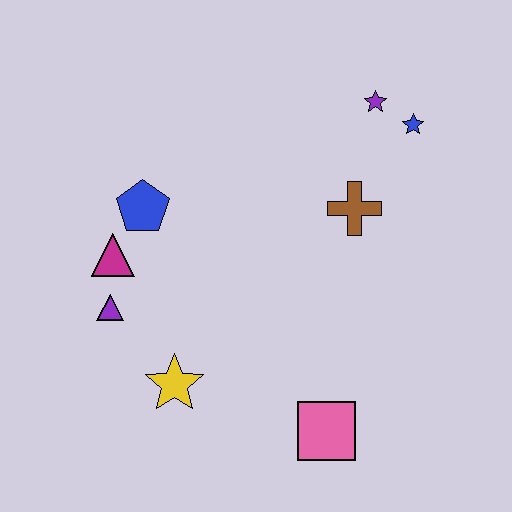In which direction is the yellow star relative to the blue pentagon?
The yellow star is below the blue pentagon.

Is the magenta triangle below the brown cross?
Yes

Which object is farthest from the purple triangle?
The blue star is farthest from the purple triangle.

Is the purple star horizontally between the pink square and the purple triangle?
No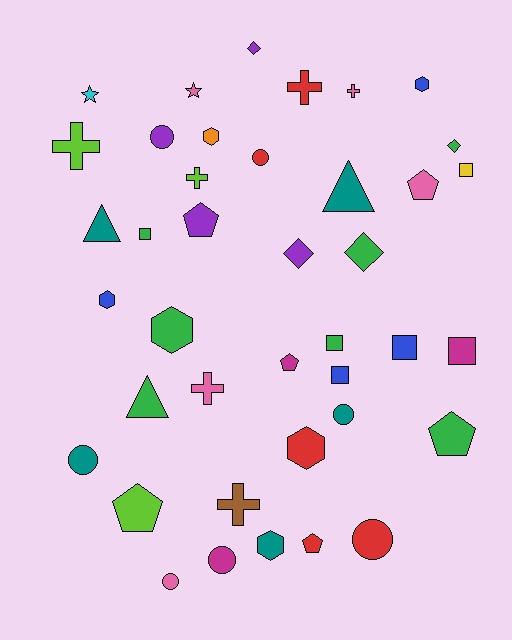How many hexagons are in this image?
There are 6 hexagons.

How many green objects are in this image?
There are 7 green objects.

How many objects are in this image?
There are 40 objects.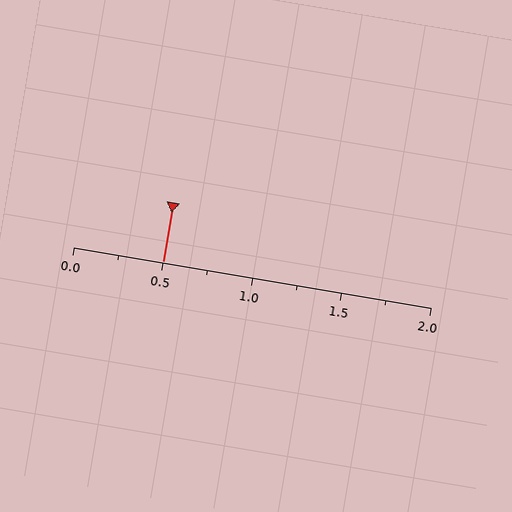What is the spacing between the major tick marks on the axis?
The major ticks are spaced 0.5 apart.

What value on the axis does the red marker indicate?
The marker indicates approximately 0.5.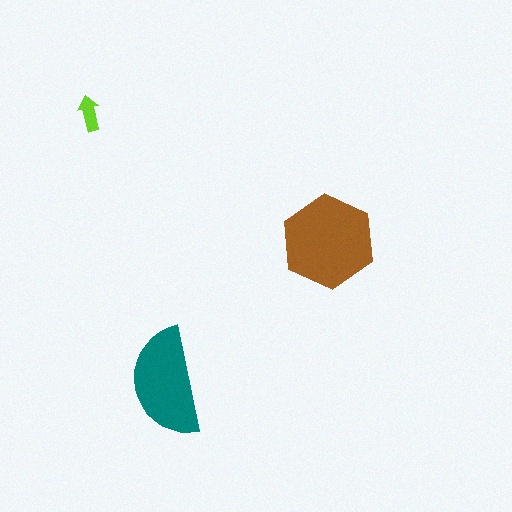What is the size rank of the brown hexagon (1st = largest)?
1st.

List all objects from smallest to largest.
The lime arrow, the teal semicircle, the brown hexagon.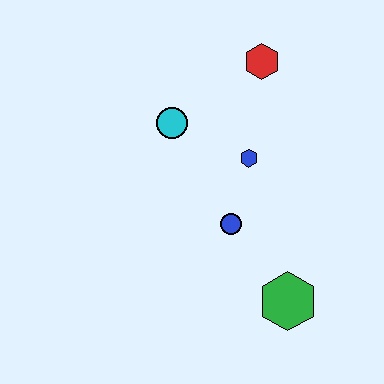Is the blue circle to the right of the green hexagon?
No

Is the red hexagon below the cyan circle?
No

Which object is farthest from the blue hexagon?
The green hexagon is farthest from the blue hexagon.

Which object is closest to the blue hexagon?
The blue circle is closest to the blue hexagon.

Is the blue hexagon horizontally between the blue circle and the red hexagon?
Yes